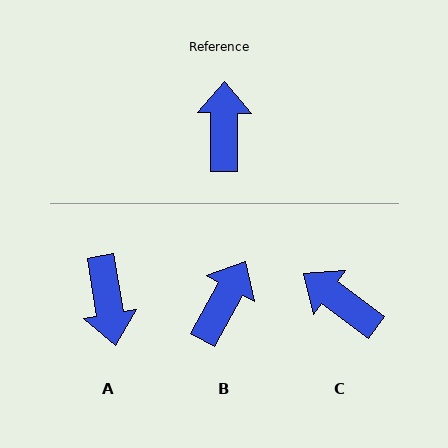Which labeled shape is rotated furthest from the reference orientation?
A, about 170 degrees away.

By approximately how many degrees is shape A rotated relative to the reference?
Approximately 170 degrees clockwise.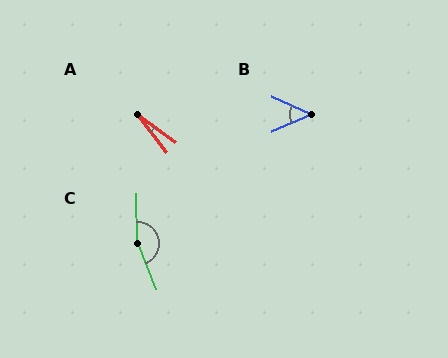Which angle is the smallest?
A, at approximately 16 degrees.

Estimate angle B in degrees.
Approximately 48 degrees.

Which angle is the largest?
C, at approximately 159 degrees.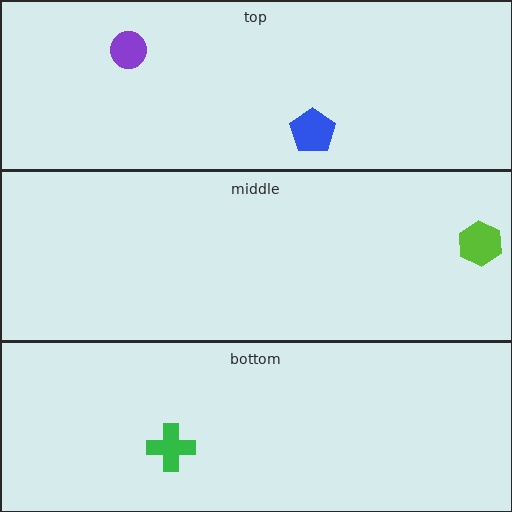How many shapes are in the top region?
2.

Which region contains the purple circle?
The top region.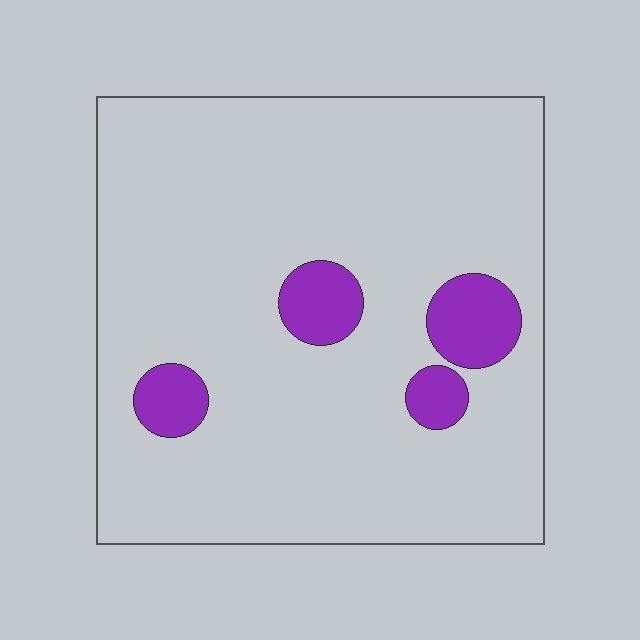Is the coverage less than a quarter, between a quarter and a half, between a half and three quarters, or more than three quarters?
Less than a quarter.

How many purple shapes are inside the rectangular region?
4.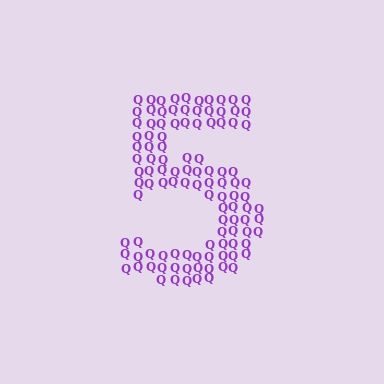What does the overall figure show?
The overall figure shows the digit 5.